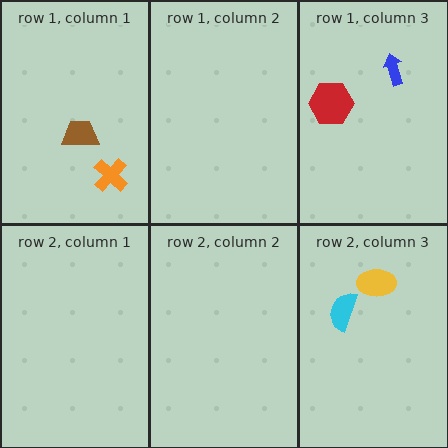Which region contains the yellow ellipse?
The row 2, column 3 region.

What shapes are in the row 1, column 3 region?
The red hexagon, the blue arrow.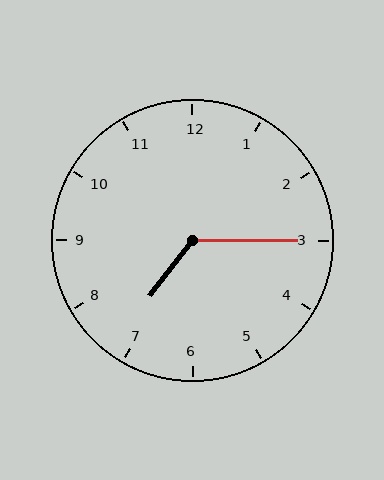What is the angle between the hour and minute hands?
Approximately 128 degrees.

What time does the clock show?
7:15.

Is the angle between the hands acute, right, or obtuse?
It is obtuse.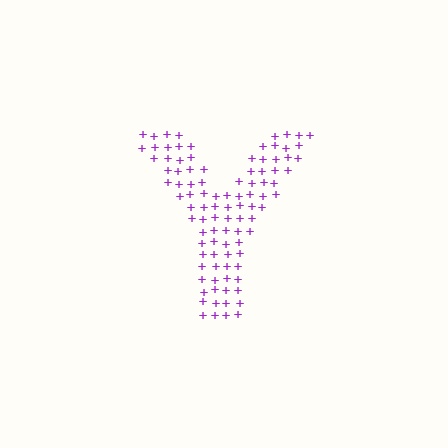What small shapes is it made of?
It is made of small plus signs.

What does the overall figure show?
The overall figure shows the letter Y.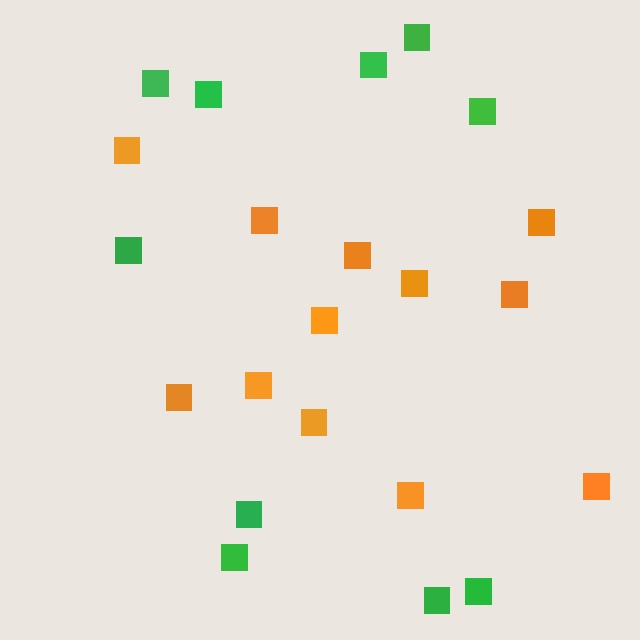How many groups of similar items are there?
There are 2 groups: one group of green squares (10) and one group of orange squares (12).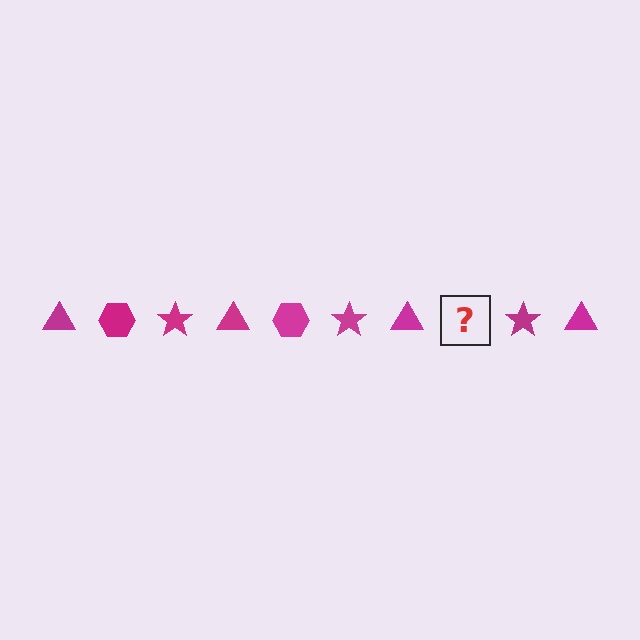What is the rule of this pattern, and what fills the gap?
The rule is that the pattern cycles through triangle, hexagon, star shapes in magenta. The gap should be filled with a magenta hexagon.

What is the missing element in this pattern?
The missing element is a magenta hexagon.